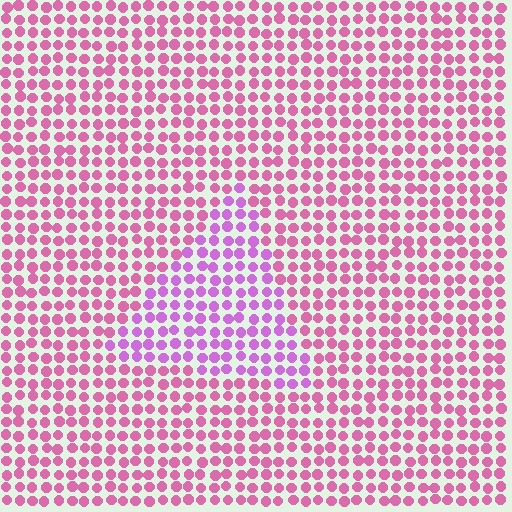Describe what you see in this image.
The image is filled with small pink elements in a uniform arrangement. A triangle-shaped region is visible where the elements are tinted to a slightly different hue, forming a subtle color boundary.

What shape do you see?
I see a triangle.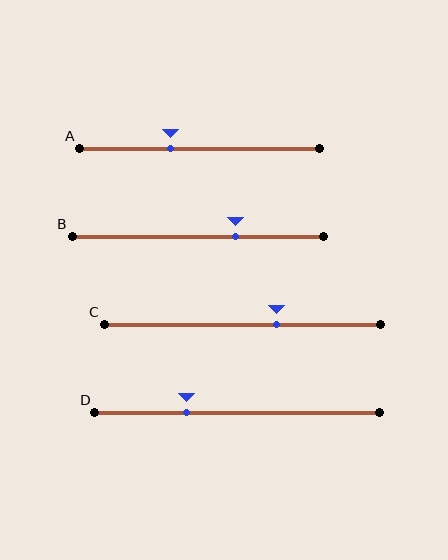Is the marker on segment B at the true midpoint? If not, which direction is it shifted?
No, the marker on segment B is shifted to the right by about 15% of the segment length.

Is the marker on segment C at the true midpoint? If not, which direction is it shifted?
No, the marker on segment C is shifted to the right by about 12% of the segment length.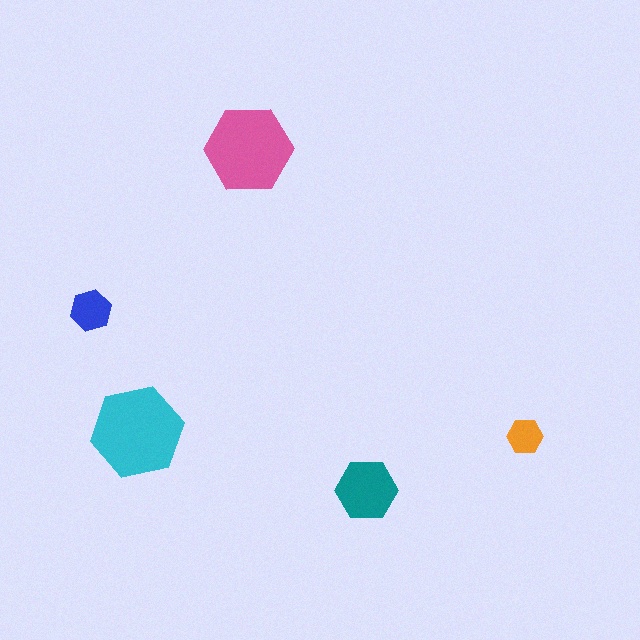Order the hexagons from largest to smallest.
the cyan one, the pink one, the teal one, the blue one, the orange one.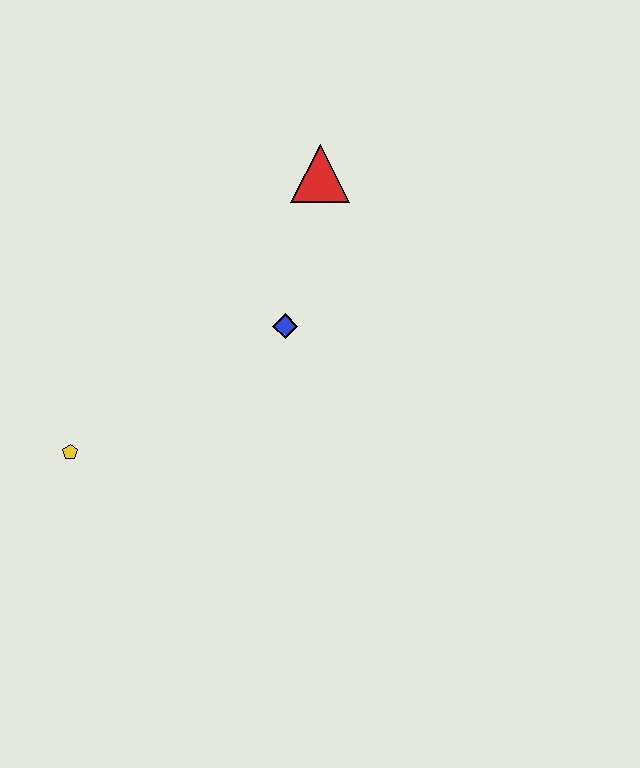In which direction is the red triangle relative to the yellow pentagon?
The red triangle is above the yellow pentagon.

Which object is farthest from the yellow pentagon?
The red triangle is farthest from the yellow pentagon.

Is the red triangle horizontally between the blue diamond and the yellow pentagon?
No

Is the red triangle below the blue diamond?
No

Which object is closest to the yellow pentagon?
The blue diamond is closest to the yellow pentagon.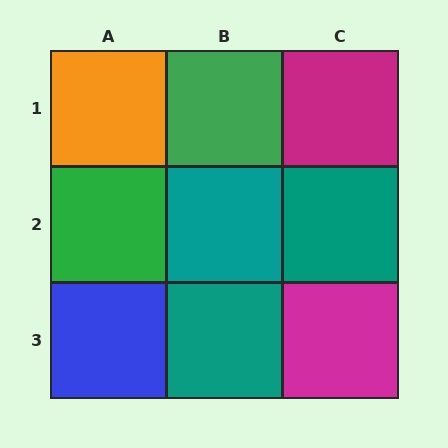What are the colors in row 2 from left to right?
Green, teal, teal.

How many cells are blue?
1 cell is blue.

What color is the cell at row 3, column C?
Magenta.